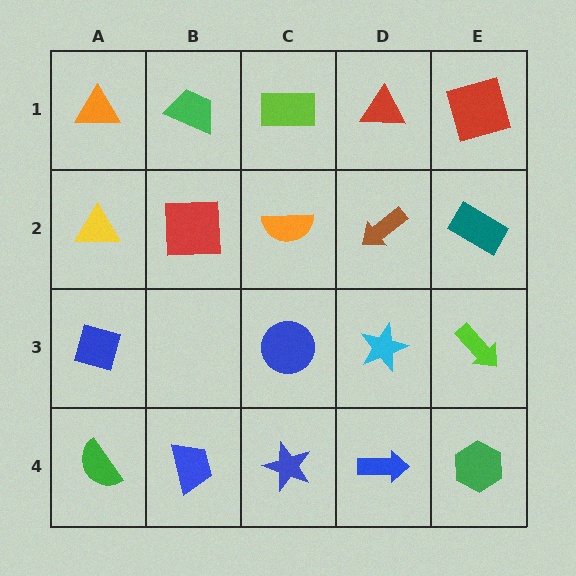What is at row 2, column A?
A yellow triangle.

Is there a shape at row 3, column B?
No, that cell is empty.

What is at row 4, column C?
A blue star.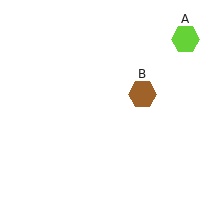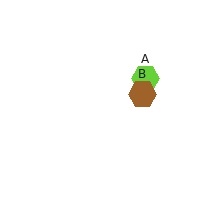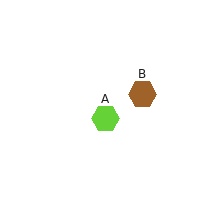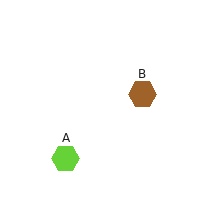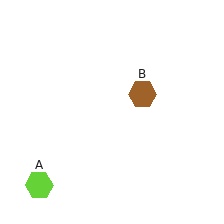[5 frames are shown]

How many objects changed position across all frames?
1 object changed position: lime hexagon (object A).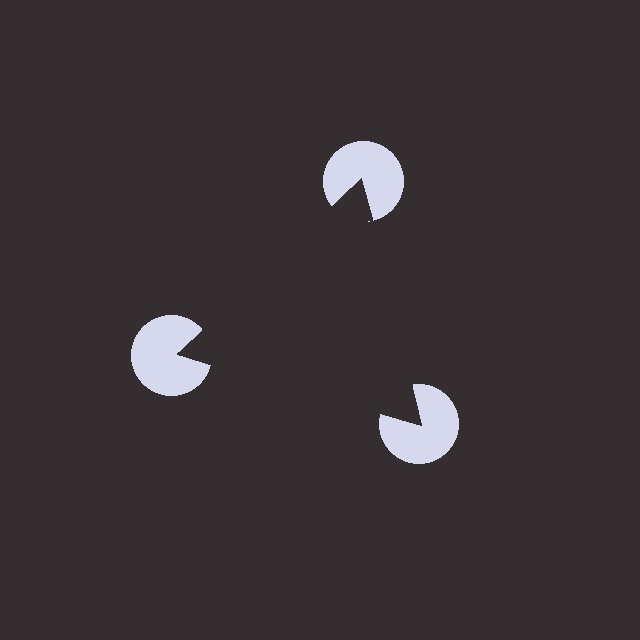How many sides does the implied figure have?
3 sides.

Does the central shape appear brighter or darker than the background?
It typically appears slightly darker than the background, even though no actual brightness change is drawn.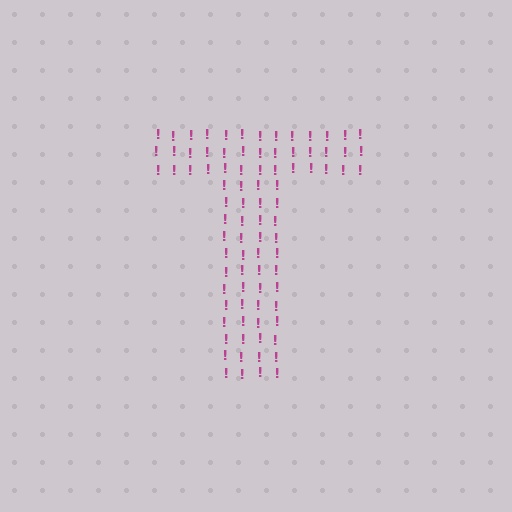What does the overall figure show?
The overall figure shows the letter T.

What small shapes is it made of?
It is made of small exclamation marks.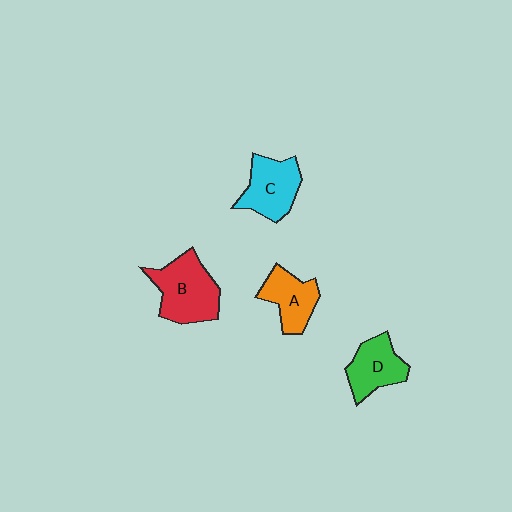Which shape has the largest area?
Shape B (red).